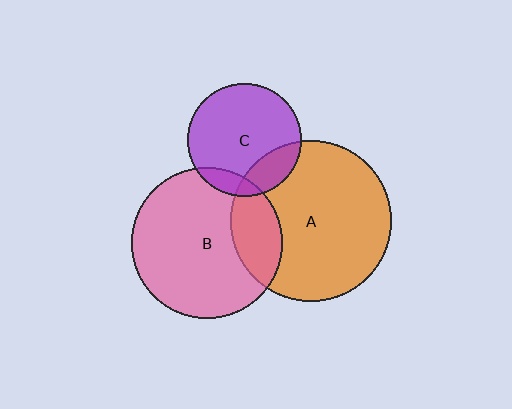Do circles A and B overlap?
Yes.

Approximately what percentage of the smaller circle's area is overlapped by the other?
Approximately 20%.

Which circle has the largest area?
Circle A (orange).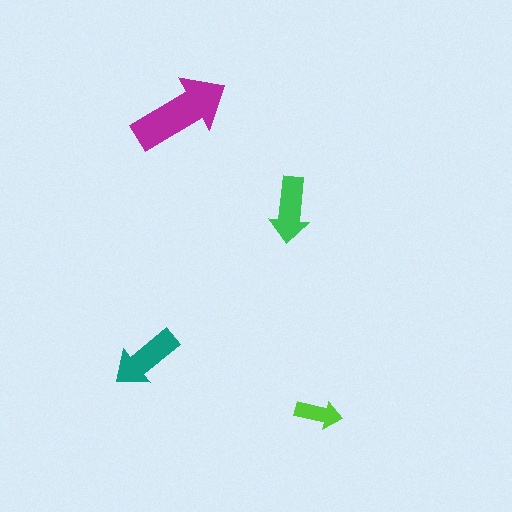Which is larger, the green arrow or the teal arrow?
The teal one.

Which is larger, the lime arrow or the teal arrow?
The teal one.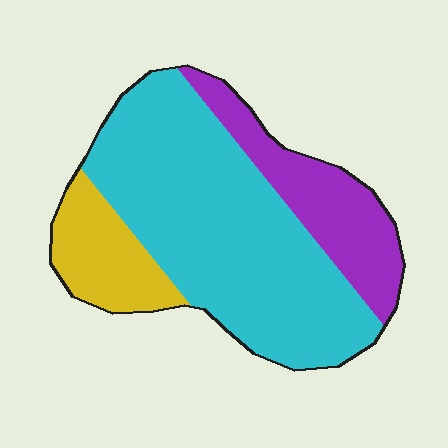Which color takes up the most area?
Cyan, at roughly 65%.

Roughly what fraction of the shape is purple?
Purple takes up about one fifth (1/5) of the shape.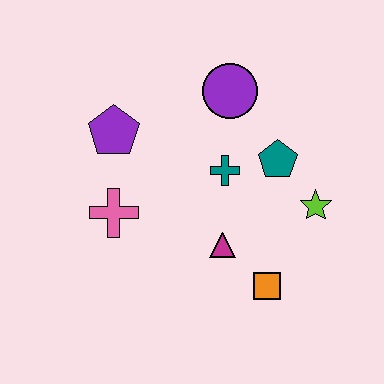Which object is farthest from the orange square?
The purple pentagon is farthest from the orange square.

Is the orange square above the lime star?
No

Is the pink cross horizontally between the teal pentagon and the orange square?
No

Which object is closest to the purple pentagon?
The pink cross is closest to the purple pentagon.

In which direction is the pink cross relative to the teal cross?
The pink cross is to the left of the teal cross.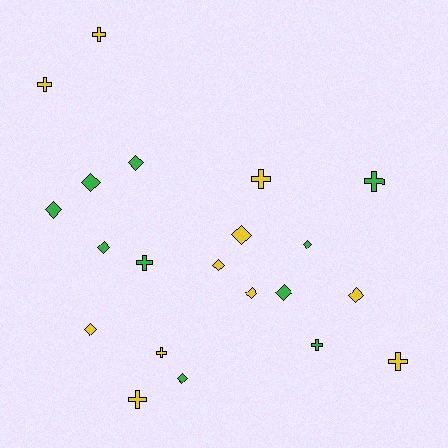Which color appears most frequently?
Yellow, with 11 objects.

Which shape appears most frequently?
Diamond, with 12 objects.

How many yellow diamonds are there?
There are 5 yellow diamonds.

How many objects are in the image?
There are 21 objects.